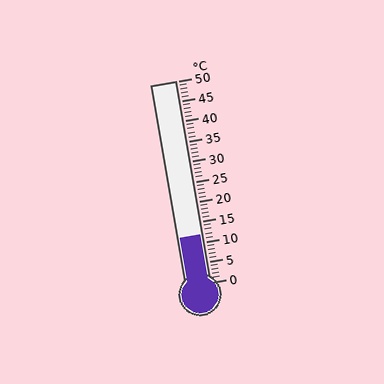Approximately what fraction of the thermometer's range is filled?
The thermometer is filled to approximately 25% of its range.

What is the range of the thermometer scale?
The thermometer scale ranges from 0°C to 50°C.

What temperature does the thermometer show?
The thermometer shows approximately 12°C.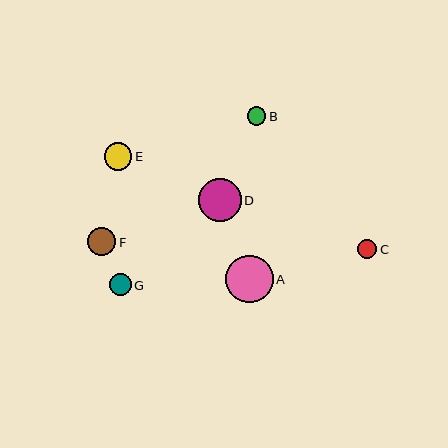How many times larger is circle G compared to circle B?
Circle G is approximately 1.2 times the size of circle B.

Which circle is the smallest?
Circle B is the smallest with a size of approximately 19 pixels.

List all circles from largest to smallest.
From largest to smallest: A, D, E, F, G, C, B.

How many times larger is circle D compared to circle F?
Circle D is approximately 1.5 times the size of circle F.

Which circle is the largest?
Circle A is the largest with a size of approximately 48 pixels.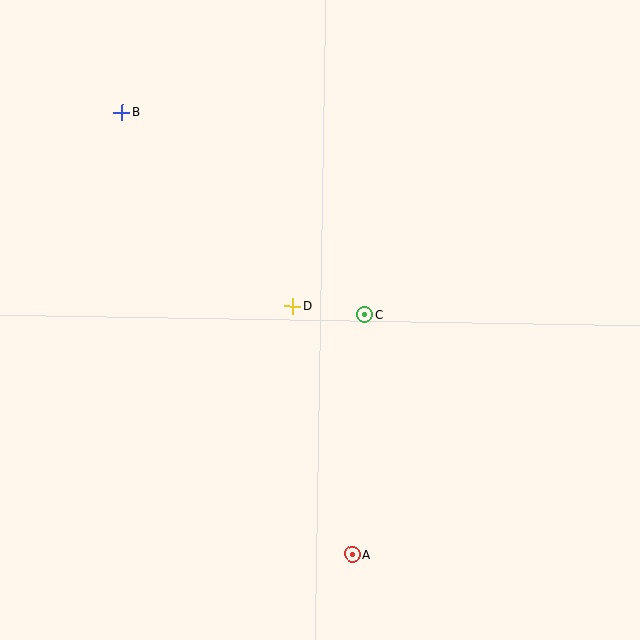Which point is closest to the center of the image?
Point D at (293, 306) is closest to the center.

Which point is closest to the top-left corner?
Point B is closest to the top-left corner.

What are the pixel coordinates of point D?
Point D is at (293, 306).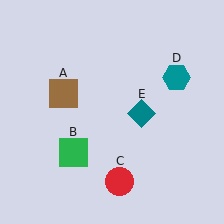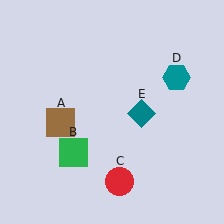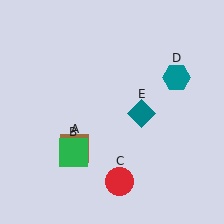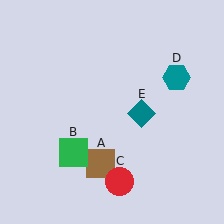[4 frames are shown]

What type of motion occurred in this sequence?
The brown square (object A) rotated counterclockwise around the center of the scene.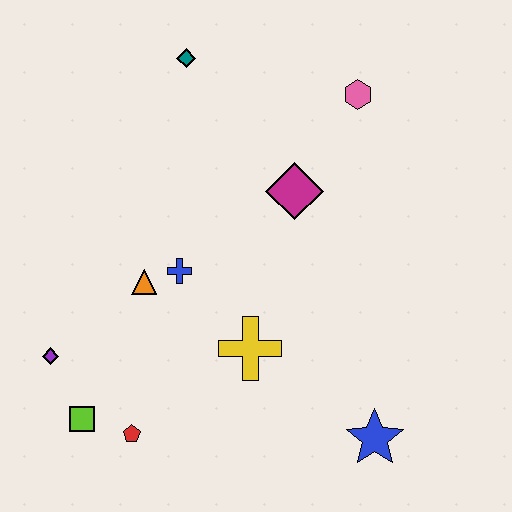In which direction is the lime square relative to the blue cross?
The lime square is below the blue cross.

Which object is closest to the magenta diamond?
The pink hexagon is closest to the magenta diamond.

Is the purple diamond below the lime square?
No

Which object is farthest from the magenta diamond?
The lime square is farthest from the magenta diamond.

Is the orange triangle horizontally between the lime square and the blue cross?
Yes